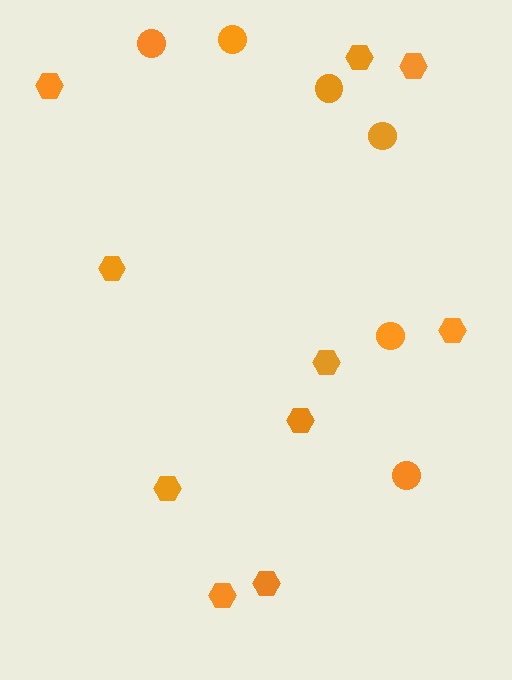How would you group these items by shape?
There are 2 groups: one group of hexagons (10) and one group of circles (6).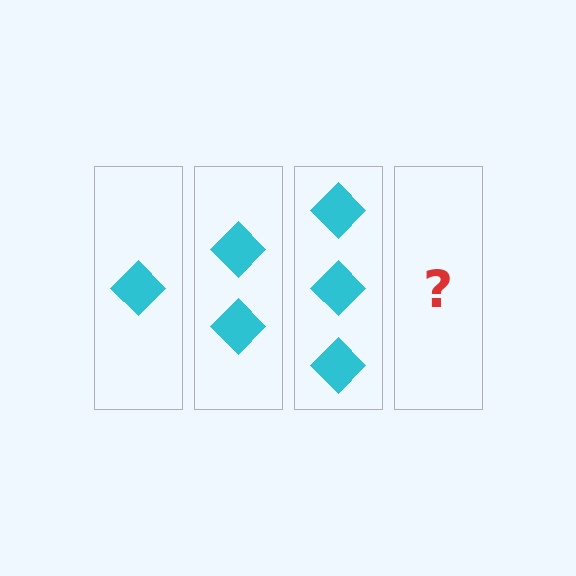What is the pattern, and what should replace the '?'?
The pattern is that each step adds one more diamond. The '?' should be 4 diamonds.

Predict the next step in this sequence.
The next step is 4 diamonds.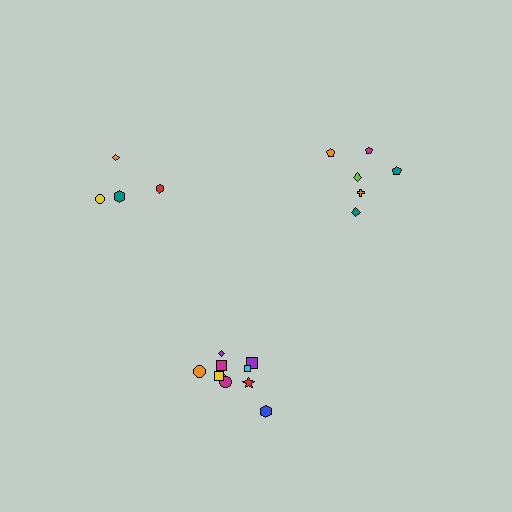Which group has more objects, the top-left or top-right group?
The top-right group.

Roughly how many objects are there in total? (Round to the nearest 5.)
Roughly 20 objects in total.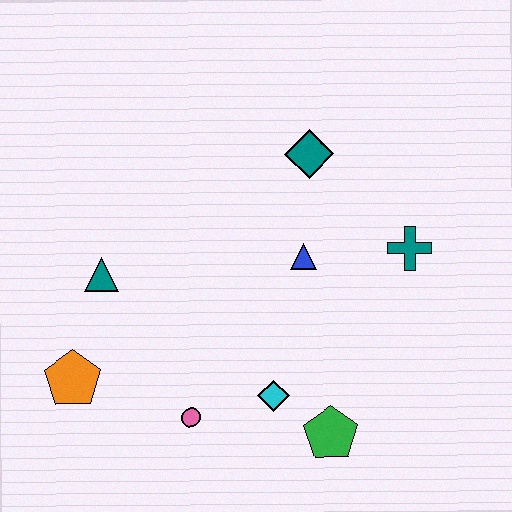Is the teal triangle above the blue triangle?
No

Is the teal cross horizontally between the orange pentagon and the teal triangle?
No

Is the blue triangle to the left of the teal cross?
Yes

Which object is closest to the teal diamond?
The blue triangle is closest to the teal diamond.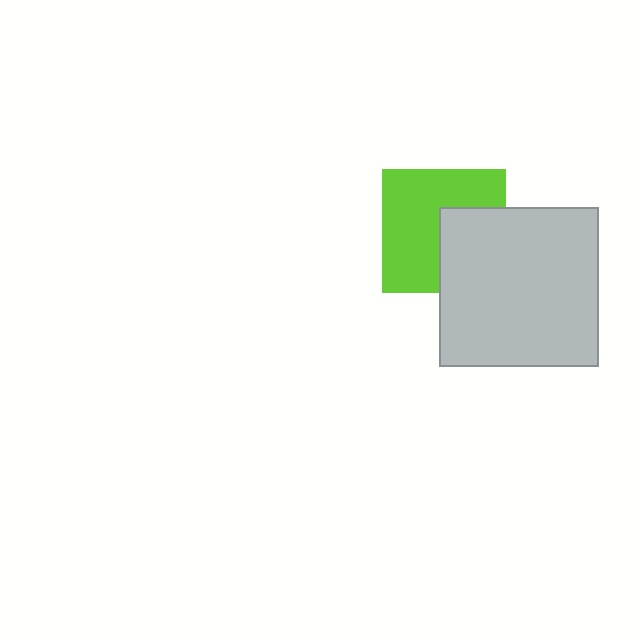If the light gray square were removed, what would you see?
You would see the complete lime square.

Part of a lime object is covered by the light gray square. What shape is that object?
It is a square.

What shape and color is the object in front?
The object in front is a light gray square.